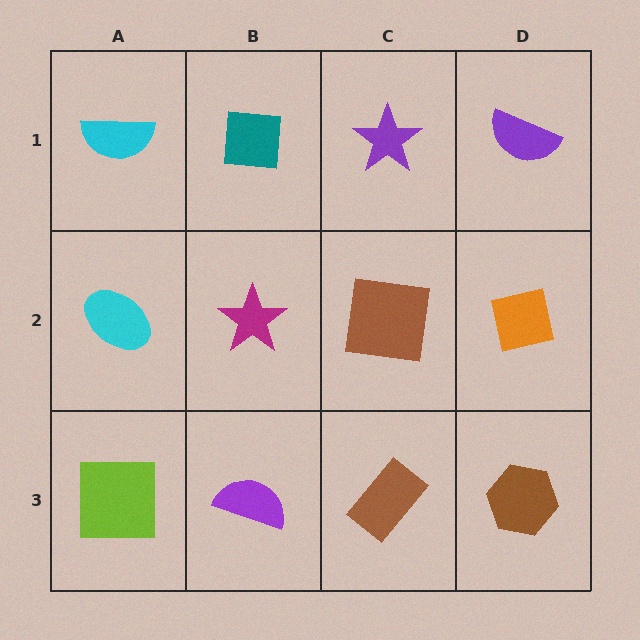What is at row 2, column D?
An orange square.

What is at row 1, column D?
A purple semicircle.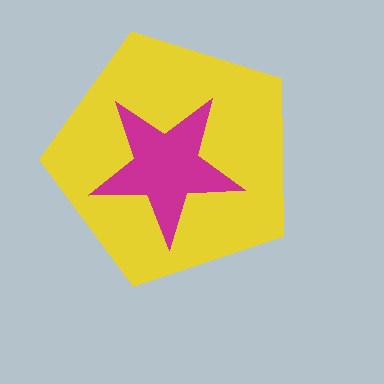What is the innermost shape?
The magenta star.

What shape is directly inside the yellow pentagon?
The magenta star.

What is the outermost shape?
The yellow pentagon.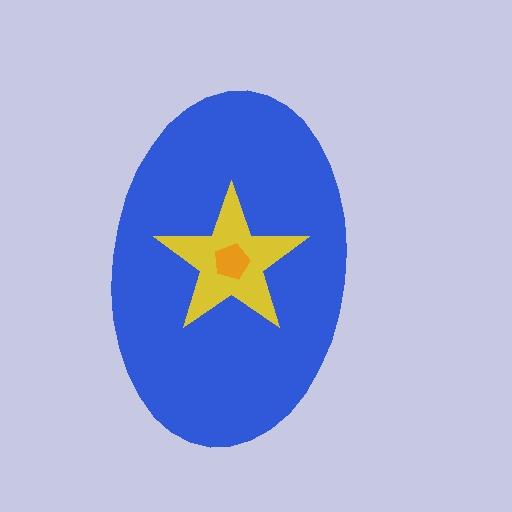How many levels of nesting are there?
3.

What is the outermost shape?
The blue ellipse.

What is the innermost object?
The orange pentagon.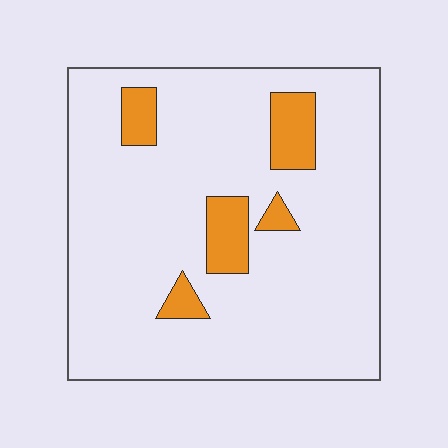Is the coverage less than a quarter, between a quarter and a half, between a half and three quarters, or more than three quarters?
Less than a quarter.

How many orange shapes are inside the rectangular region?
5.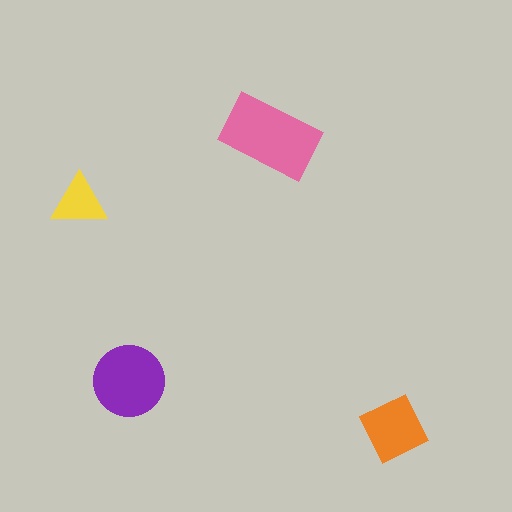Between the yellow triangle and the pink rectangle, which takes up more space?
The pink rectangle.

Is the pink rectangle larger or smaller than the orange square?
Larger.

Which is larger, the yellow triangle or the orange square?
The orange square.